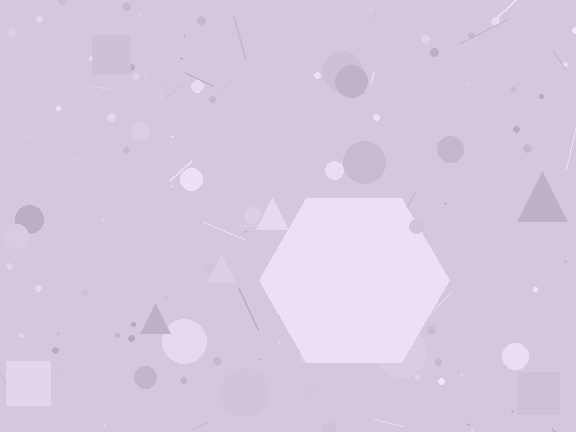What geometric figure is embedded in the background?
A hexagon is embedded in the background.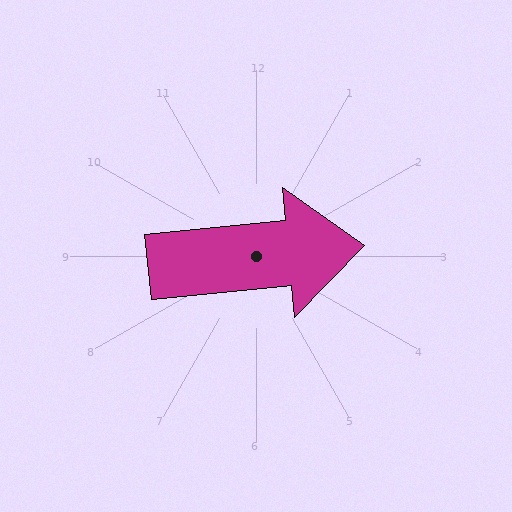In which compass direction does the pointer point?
East.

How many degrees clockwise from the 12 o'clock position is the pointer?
Approximately 84 degrees.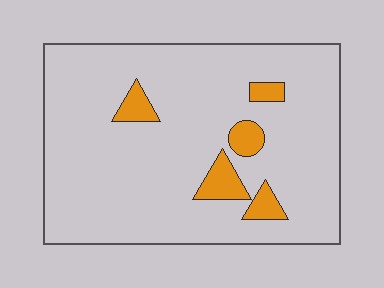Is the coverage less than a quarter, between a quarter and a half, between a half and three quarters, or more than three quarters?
Less than a quarter.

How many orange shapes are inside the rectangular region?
5.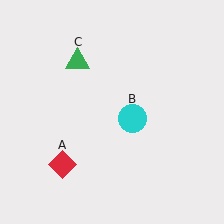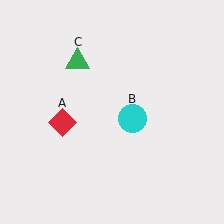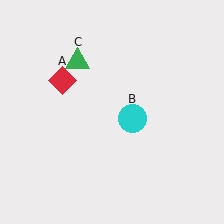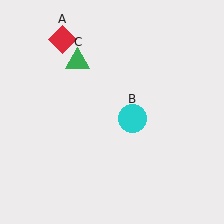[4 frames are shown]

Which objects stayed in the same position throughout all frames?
Cyan circle (object B) and green triangle (object C) remained stationary.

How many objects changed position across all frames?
1 object changed position: red diamond (object A).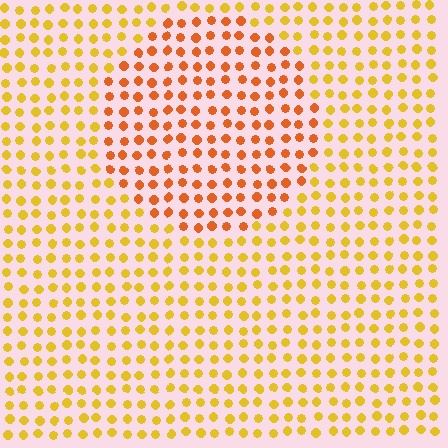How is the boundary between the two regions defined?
The boundary is defined purely by a slight shift in hue (about 30 degrees). Spacing, size, and orientation are identical on both sides.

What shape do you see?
I see a circle.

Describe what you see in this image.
The image is filled with small yellow elements in a uniform arrangement. A circle-shaped region is visible where the elements are tinted to a slightly different hue, forming a subtle color boundary.